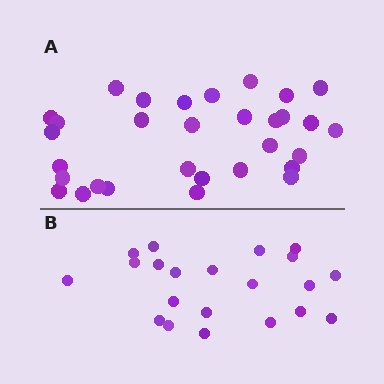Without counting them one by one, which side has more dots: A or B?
Region A (the top region) has more dots.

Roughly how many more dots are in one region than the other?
Region A has roughly 10 or so more dots than region B.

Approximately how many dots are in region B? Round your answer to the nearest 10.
About 20 dots. (The exact count is 21, which rounds to 20.)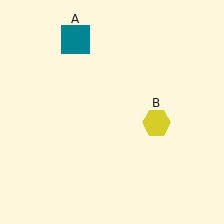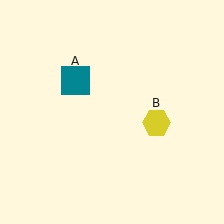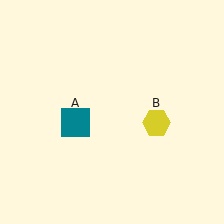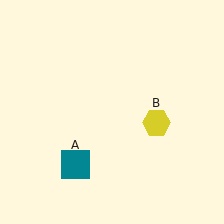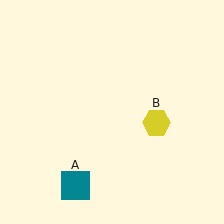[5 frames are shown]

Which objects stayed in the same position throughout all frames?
Yellow hexagon (object B) remained stationary.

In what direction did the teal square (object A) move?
The teal square (object A) moved down.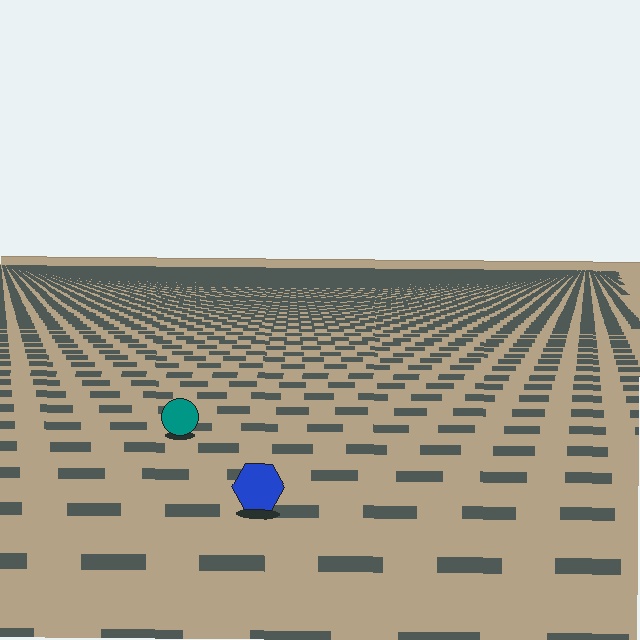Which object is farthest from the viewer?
The teal circle is farthest from the viewer. It appears smaller and the ground texture around it is denser.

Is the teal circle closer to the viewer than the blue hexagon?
No. The blue hexagon is closer — you can tell from the texture gradient: the ground texture is coarser near it.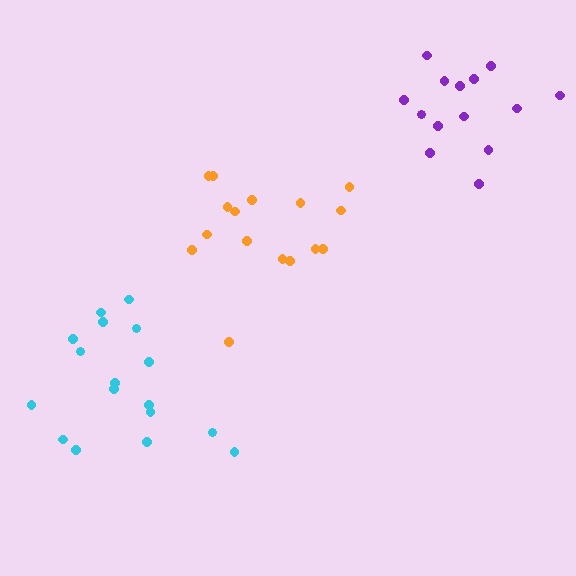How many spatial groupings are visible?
There are 3 spatial groupings.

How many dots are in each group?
Group 1: 14 dots, Group 2: 17 dots, Group 3: 16 dots (47 total).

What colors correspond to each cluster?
The clusters are colored: purple, cyan, orange.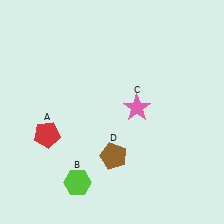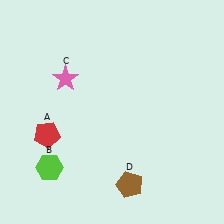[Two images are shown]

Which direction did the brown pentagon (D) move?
The brown pentagon (D) moved down.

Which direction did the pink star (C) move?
The pink star (C) moved left.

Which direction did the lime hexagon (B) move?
The lime hexagon (B) moved left.